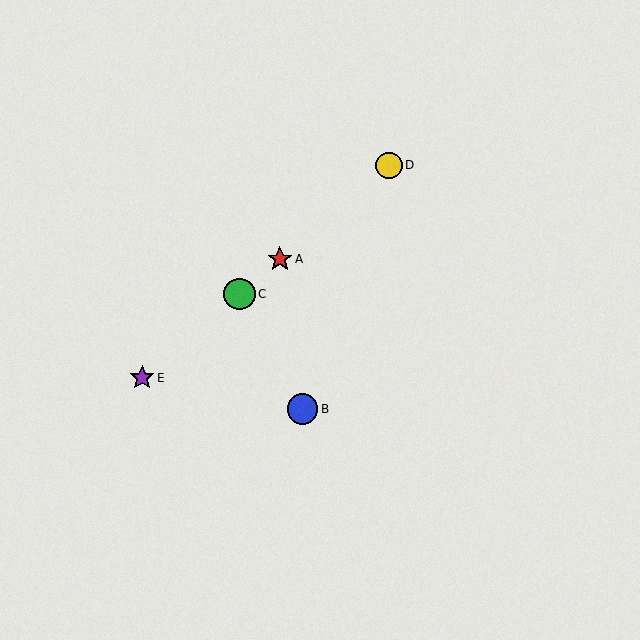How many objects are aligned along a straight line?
4 objects (A, C, D, E) are aligned along a straight line.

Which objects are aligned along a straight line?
Objects A, C, D, E are aligned along a straight line.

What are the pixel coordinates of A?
Object A is at (280, 259).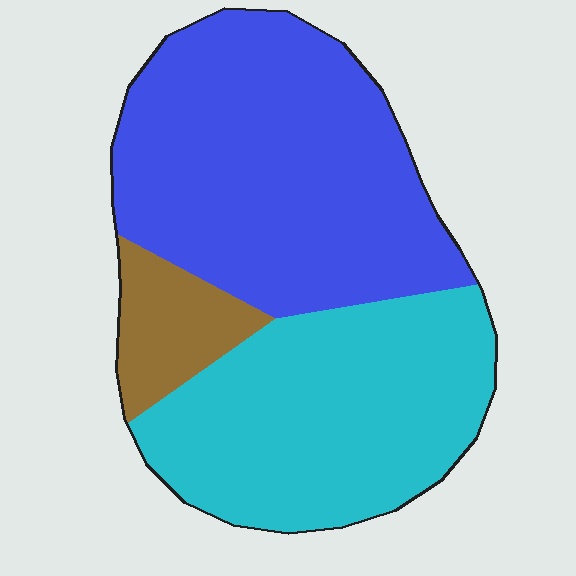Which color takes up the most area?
Blue, at roughly 50%.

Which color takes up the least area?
Brown, at roughly 10%.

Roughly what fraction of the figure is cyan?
Cyan covers around 40% of the figure.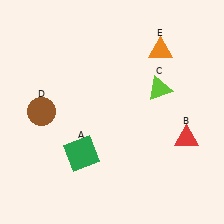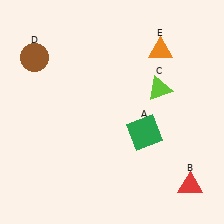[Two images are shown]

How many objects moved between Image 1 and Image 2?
3 objects moved between the two images.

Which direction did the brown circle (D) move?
The brown circle (D) moved up.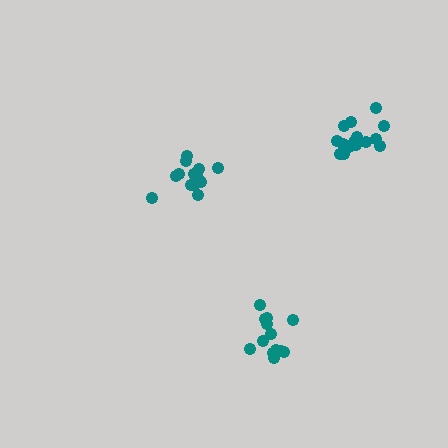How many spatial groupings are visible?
There are 3 spatial groupings.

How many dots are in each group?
Group 1: 13 dots, Group 2: 14 dots, Group 3: 17 dots (44 total).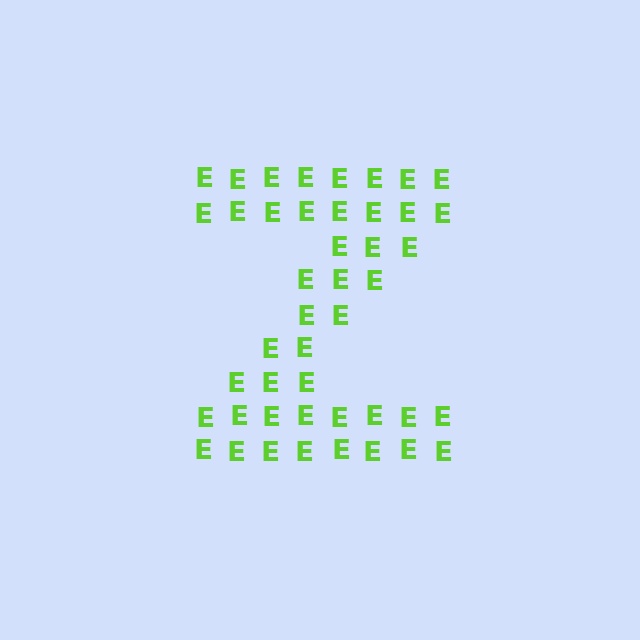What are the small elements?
The small elements are letter E's.